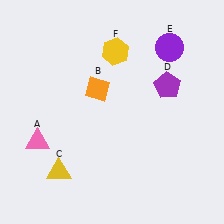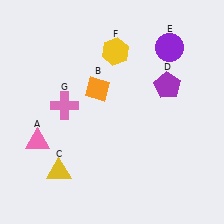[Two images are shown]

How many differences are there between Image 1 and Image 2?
There is 1 difference between the two images.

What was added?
A pink cross (G) was added in Image 2.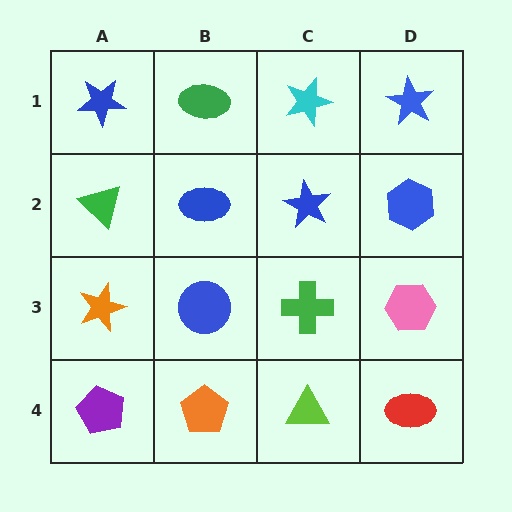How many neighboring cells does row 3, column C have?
4.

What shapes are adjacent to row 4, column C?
A green cross (row 3, column C), an orange pentagon (row 4, column B), a red ellipse (row 4, column D).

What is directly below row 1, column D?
A blue hexagon.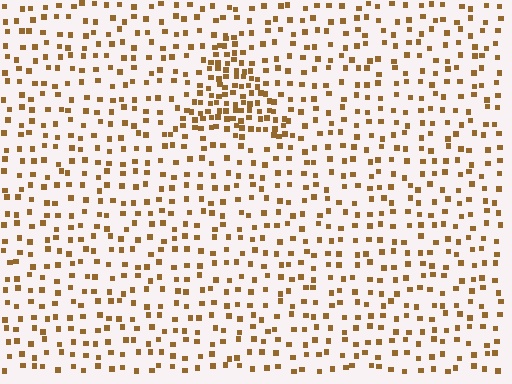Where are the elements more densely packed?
The elements are more densely packed inside the triangle boundary.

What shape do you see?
I see a triangle.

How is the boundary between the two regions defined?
The boundary is defined by a change in element density (approximately 2.5x ratio). All elements are the same color, size, and shape.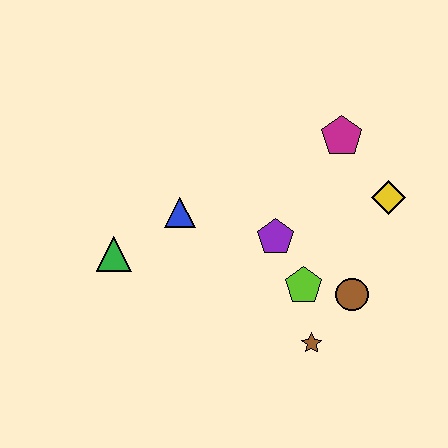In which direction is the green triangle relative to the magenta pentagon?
The green triangle is to the left of the magenta pentagon.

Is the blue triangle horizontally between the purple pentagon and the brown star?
No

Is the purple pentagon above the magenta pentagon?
No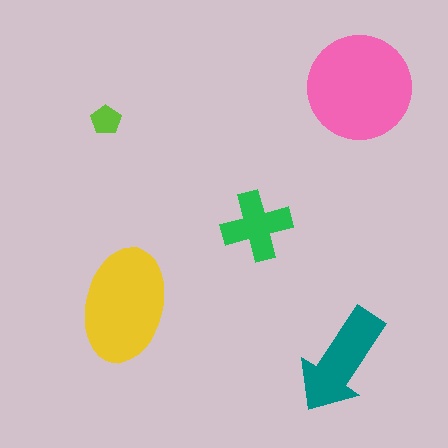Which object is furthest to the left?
The lime pentagon is leftmost.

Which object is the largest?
The pink circle.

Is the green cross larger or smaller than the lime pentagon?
Larger.